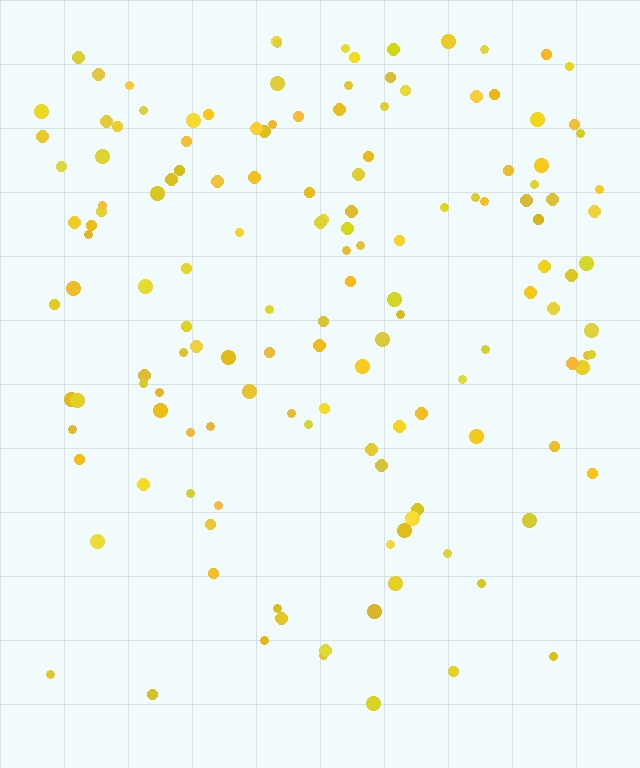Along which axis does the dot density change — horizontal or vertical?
Vertical.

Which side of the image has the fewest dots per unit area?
The bottom.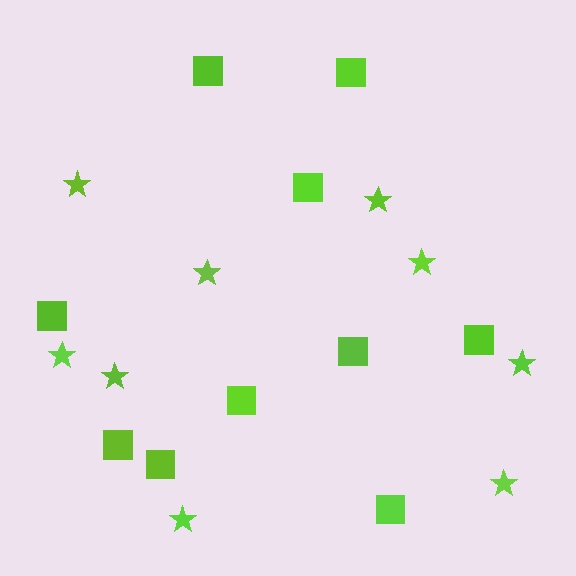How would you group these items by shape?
There are 2 groups: one group of squares (10) and one group of stars (9).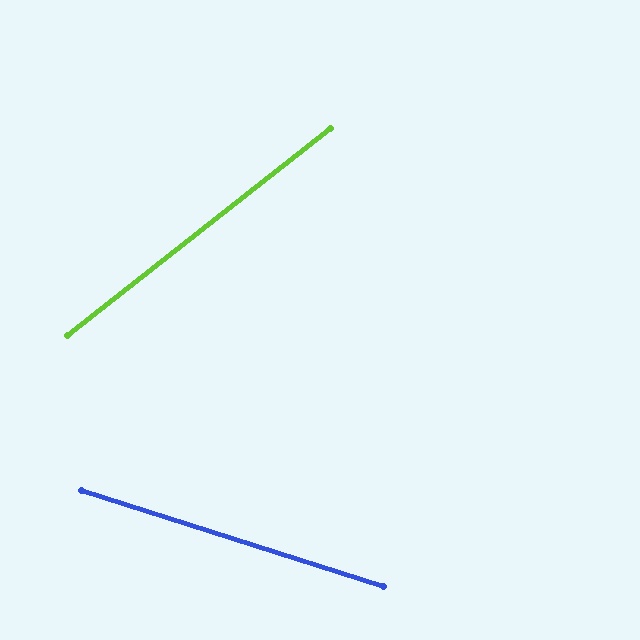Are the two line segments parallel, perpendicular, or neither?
Neither parallel nor perpendicular — they differ by about 56°.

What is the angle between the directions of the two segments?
Approximately 56 degrees.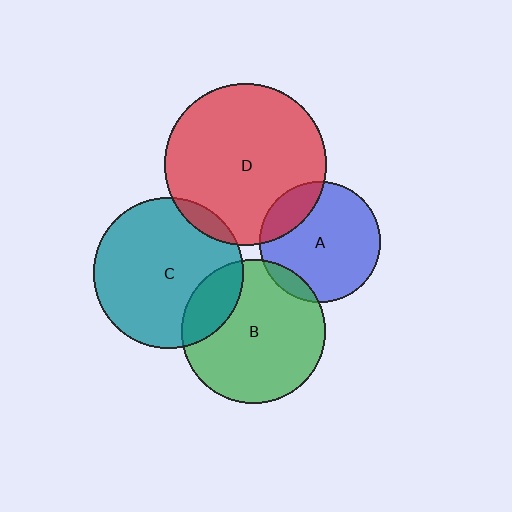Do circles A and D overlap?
Yes.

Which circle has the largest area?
Circle D (red).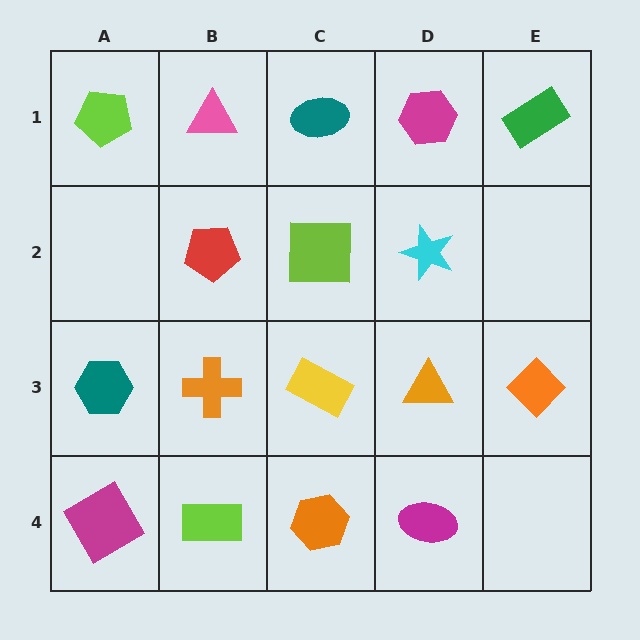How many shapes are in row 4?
4 shapes.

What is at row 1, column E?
A green rectangle.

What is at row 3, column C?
A yellow rectangle.